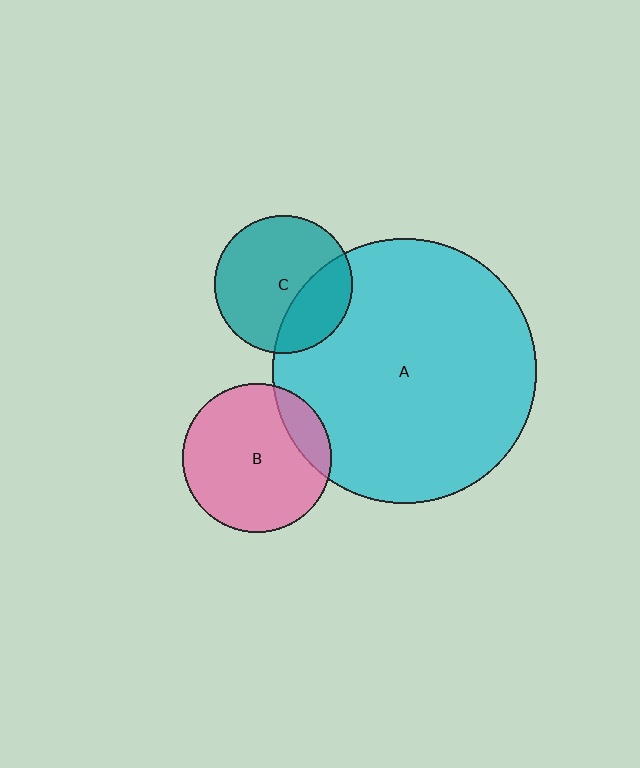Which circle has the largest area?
Circle A (cyan).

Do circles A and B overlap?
Yes.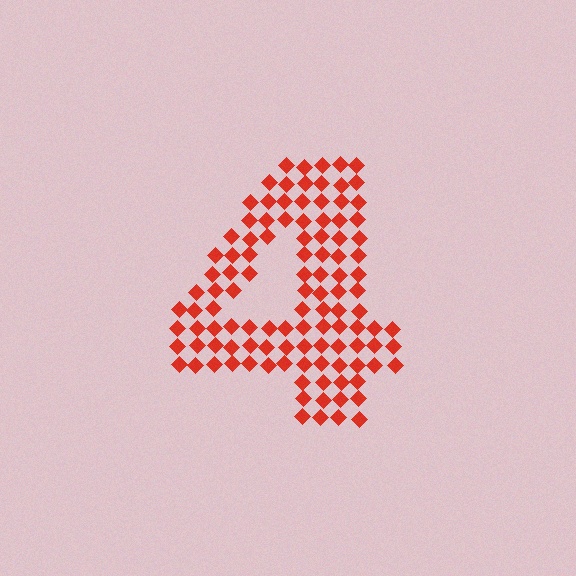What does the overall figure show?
The overall figure shows the digit 4.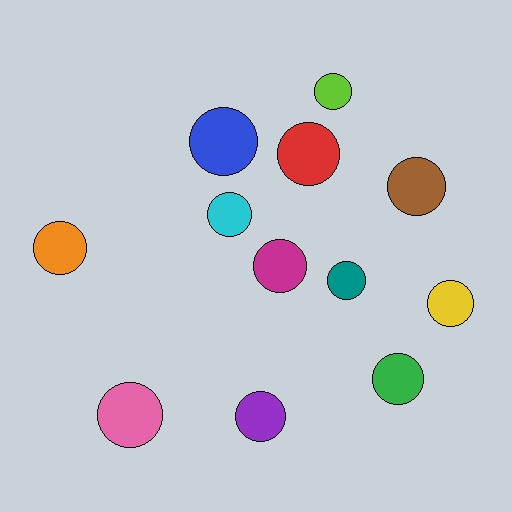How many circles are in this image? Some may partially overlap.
There are 12 circles.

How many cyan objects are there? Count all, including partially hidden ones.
There is 1 cyan object.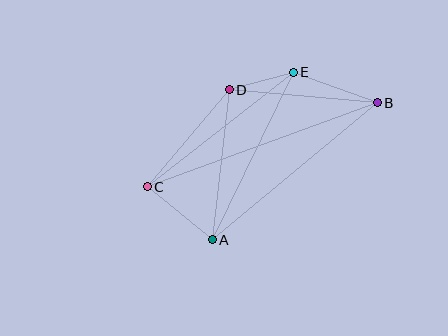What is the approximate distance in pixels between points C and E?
The distance between C and E is approximately 186 pixels.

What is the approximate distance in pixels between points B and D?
The distance between B and D is approximately 149 pixels.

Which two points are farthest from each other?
Points B and C are farthest from each other.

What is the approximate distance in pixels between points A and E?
The distance between A and E is approximately 186 pixels.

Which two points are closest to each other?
Points D and E are closest to each other.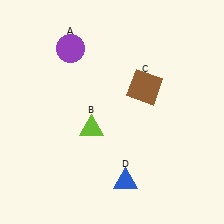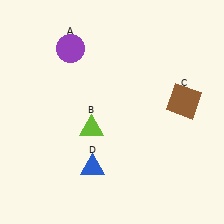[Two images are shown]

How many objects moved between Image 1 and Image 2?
2 objects moved between the two images.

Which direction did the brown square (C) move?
The brown square (C) moved right.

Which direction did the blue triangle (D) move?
The blue triangle (D) moved left.